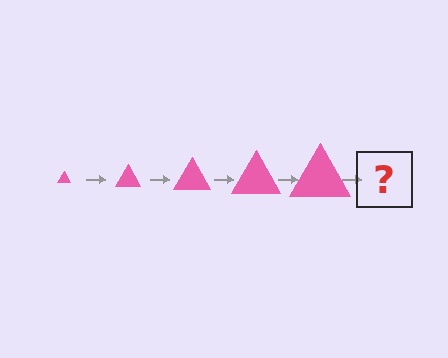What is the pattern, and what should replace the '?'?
The pattern is that the triangle gets progressively larger each step. The '?' should be a pink triangle, larger than the previous one.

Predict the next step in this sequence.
The next step is a pink triangle, larger than the previous one.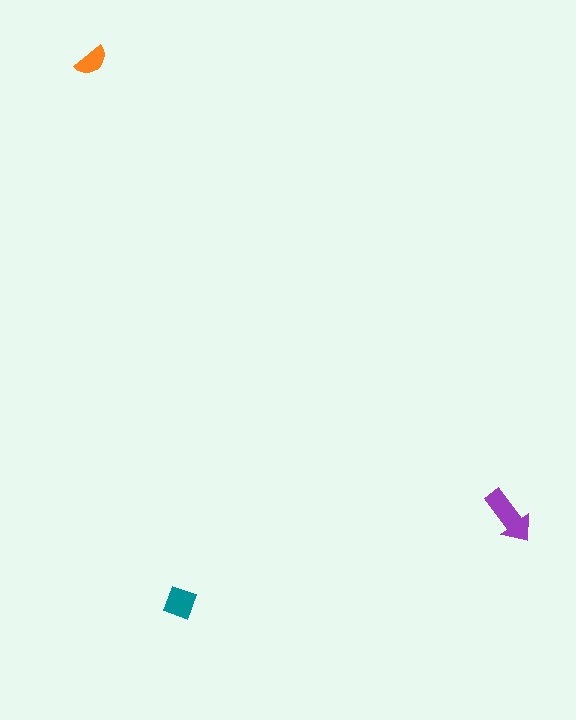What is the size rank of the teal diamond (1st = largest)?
2nd.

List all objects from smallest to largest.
The orange semicircle, the teal diamond, the purple arrow.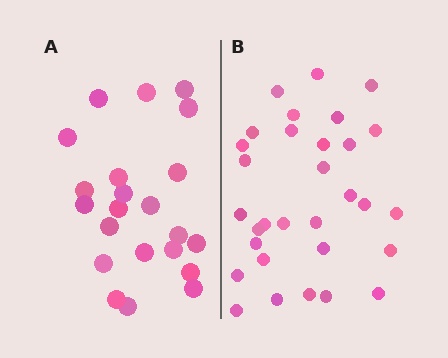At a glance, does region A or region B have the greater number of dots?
Region B (the right region) has more dots.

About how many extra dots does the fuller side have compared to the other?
Region B has roughly 8 or so more dots than region A.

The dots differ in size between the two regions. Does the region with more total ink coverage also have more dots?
No. Region A has more total ink coverage because its dots are larger, but region B actually contains more individual dots. Total area can be misleading — the number of items is what matters here.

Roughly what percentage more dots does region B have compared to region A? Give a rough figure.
About 40% more.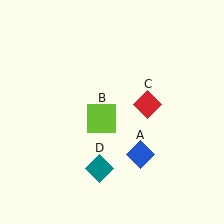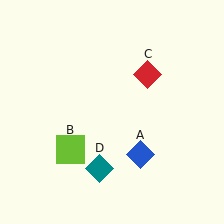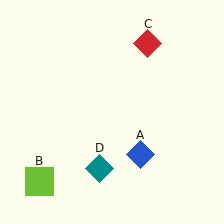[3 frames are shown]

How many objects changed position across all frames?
2 objects changed position: lime square (object B), red diamond (object C).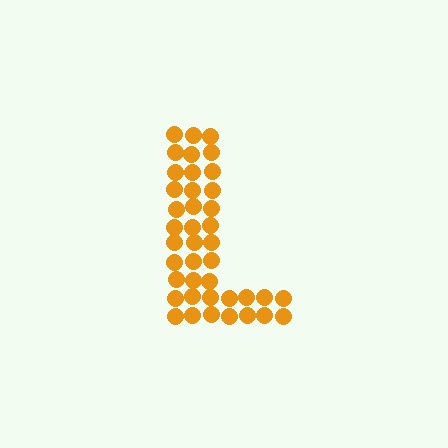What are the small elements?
The small elements are circles.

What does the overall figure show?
The overall figure shows the letter L.